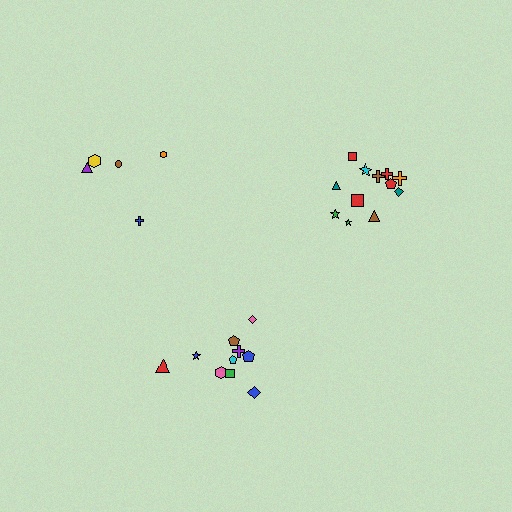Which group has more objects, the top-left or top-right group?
The top-right group.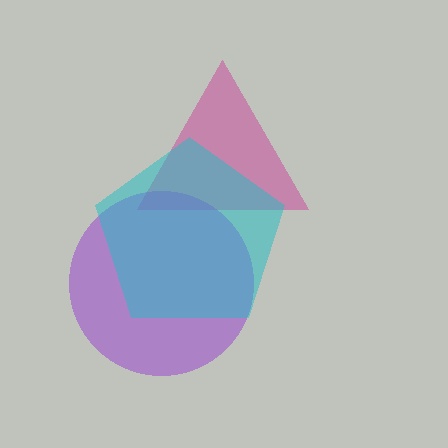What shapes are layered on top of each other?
The layered shapes are: a magenta triangle, a purple circle, a cyan pentagon.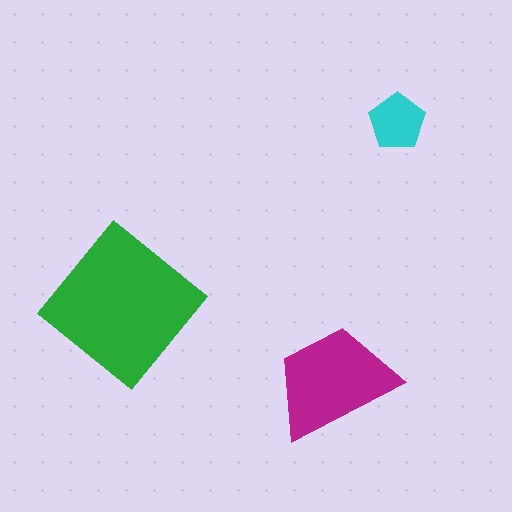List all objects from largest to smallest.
The green diamond, the magenta trapezoid, the cyan pentagon.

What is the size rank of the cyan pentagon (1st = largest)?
3rd.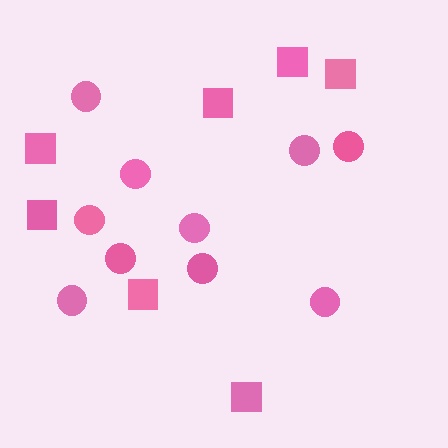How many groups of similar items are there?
There are 2 groups: one group of circles (10) and one group of squares (7).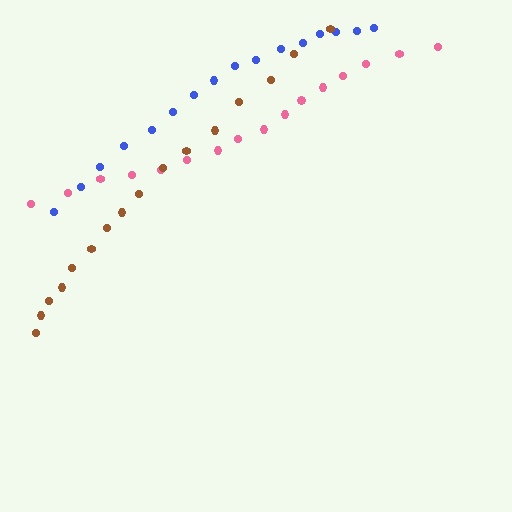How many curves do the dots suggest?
There are 3 distinct paths.